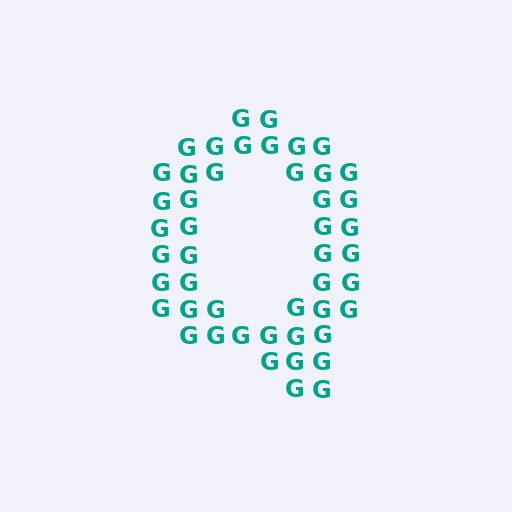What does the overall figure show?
The overall figure shows the letter Q.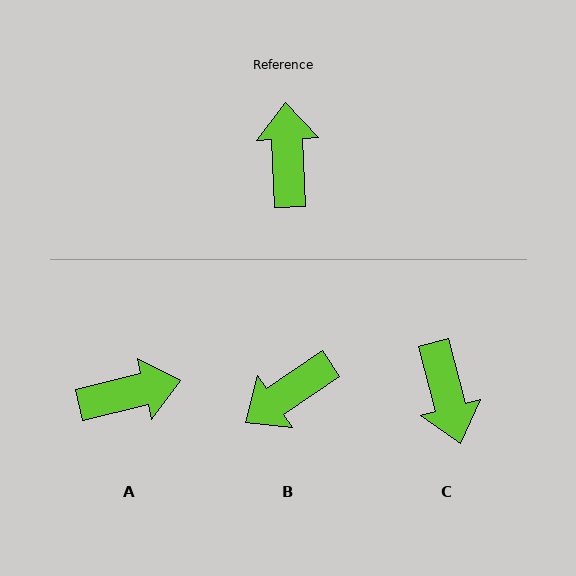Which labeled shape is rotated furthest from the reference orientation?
C, about 168 degrees away.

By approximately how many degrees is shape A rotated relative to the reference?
Approximately 79 degrees clockwise.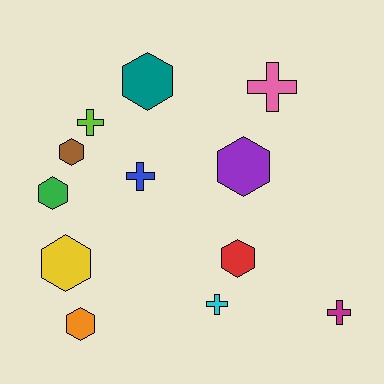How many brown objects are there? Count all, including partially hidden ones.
There is 1 brown object.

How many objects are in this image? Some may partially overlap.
There are 12 objects.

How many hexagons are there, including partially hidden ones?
There are 7 hexagons.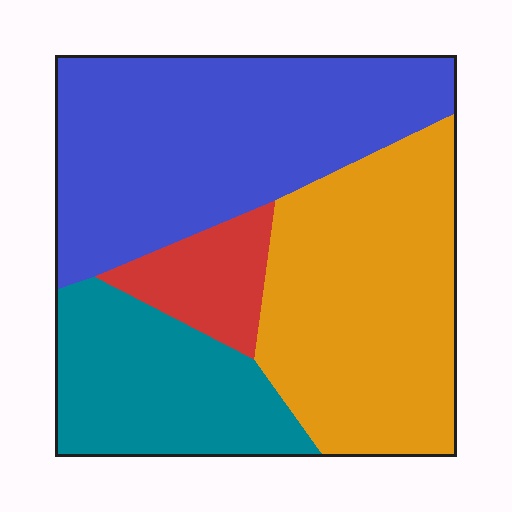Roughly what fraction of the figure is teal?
Teal takes up about one fifth (1/5) of the figure.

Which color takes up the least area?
Red, at roughly 10%.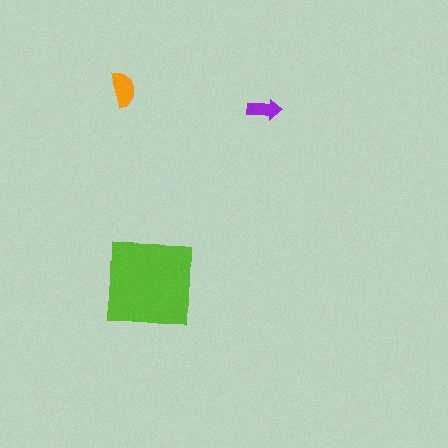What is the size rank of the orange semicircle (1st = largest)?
2nd.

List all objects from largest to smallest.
The lime square, the orange semicircle, the purple arrow.